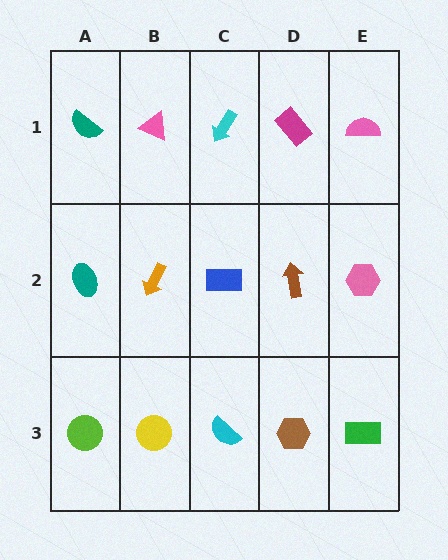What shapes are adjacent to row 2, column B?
A pink triangle (row 1, column B), a yellow circle (row 3, column B), a teal ellipse (row 2, column A), a blue rectangle (row 2, column C).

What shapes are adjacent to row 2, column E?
A pink semicircle (row 1, column E), a green rectangle (row 3, column E), a brown arrow (row 2, column D).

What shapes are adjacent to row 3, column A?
A teal ellipse (row 2, column A), a yellow circle (row 3, column B).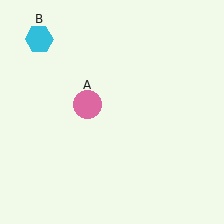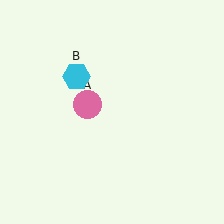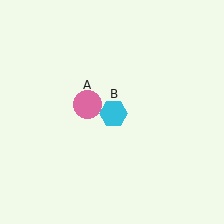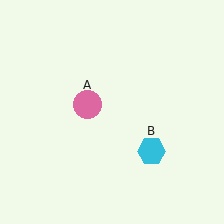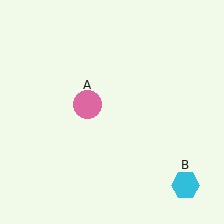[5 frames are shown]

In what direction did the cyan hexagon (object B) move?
The cyan hexagon (object B) moved down and to the right.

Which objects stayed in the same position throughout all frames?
Pink circle (object A) remained stationary.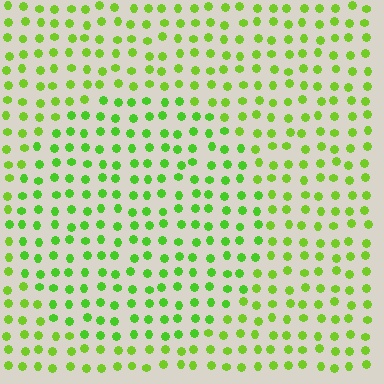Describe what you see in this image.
The image is filled with small lime elements in a uniform arrangement. A circle-shaped region is visible where the elements are tinted to a slightly different hue, forming a subtle color boundary.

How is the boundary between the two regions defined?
The boundary is defined purely by a slight shift in hue (about 17 degrees). Spacing, size, and orientation are identical on both sides.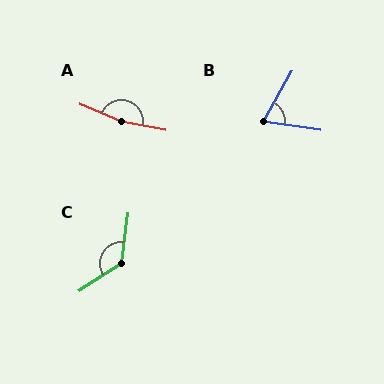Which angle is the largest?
A, at approximately 167 degrees.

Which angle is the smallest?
B, at approximately 70 degrees.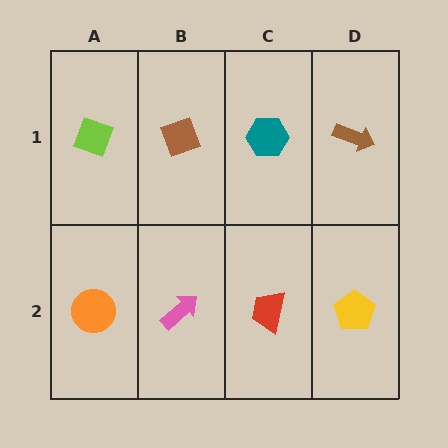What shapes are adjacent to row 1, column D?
A yellow pentagon (row 2, column D), a teal hexagon (row 1, column C).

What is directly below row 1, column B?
A pink arrow.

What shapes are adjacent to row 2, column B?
A brown diamond (row 1, column B), an orange circle (row 2, column A), a red trapezoid (row 2, column C).